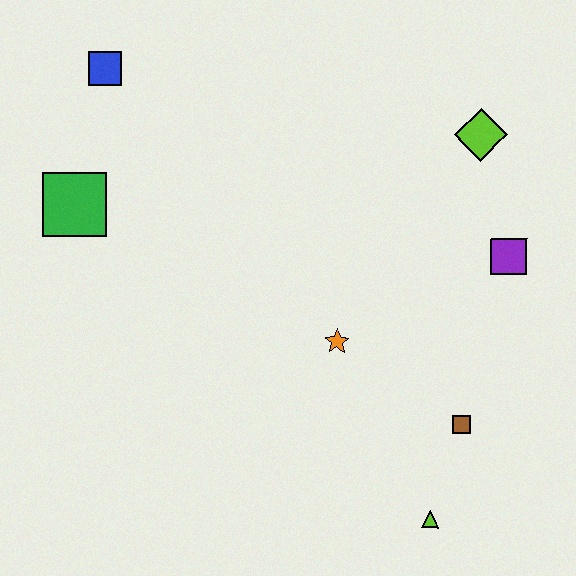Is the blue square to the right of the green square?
Yes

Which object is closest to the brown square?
The lime triangle is closest to the brown square.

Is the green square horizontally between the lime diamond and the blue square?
No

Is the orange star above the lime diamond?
No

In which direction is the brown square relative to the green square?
The brown square is to the right of the green square.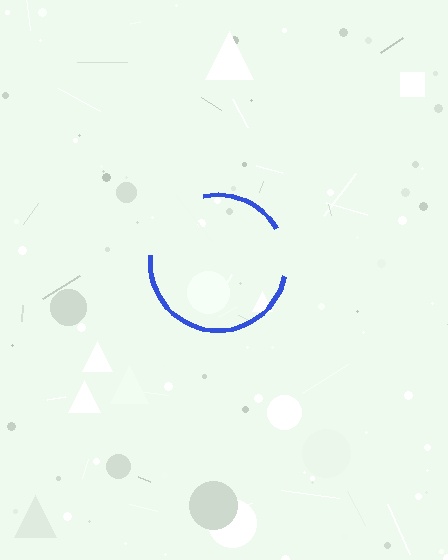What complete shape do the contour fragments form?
The contour fragments form a circle.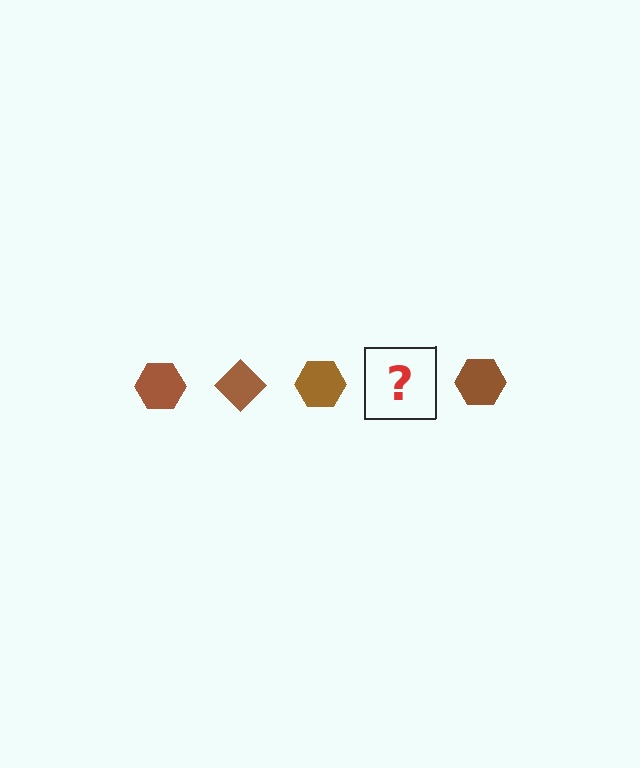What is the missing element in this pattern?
The missing element is a brown diamond.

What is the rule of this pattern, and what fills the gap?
The rule is that the pattern cycles through hexagon, diamond shapes in brown. The gap should be filled with a brown diamond.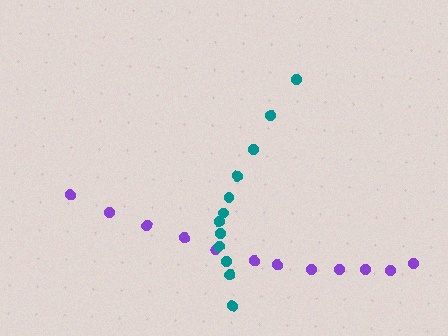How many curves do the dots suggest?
There are 2 distinct paths.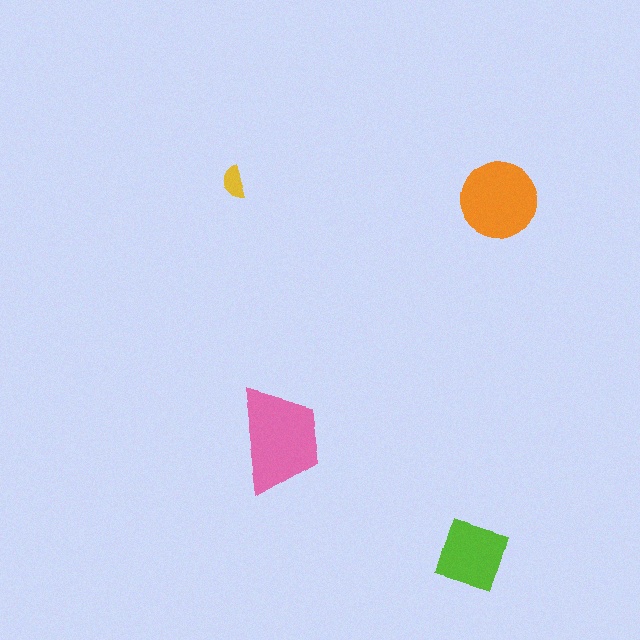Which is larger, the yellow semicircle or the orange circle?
The orange circle.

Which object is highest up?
The yellow semicircle is topmost.